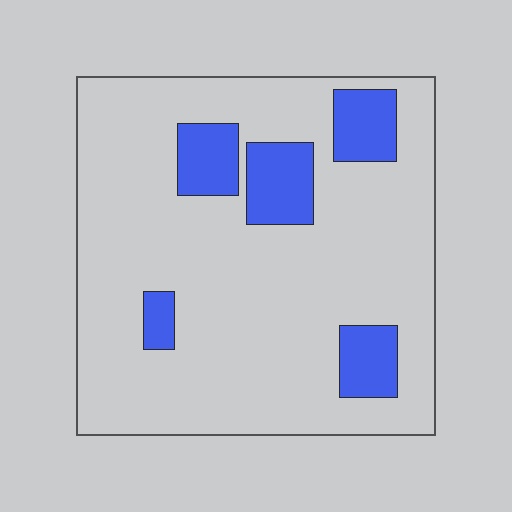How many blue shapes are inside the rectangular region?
5.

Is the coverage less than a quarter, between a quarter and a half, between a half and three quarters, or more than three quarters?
Less than a quarter.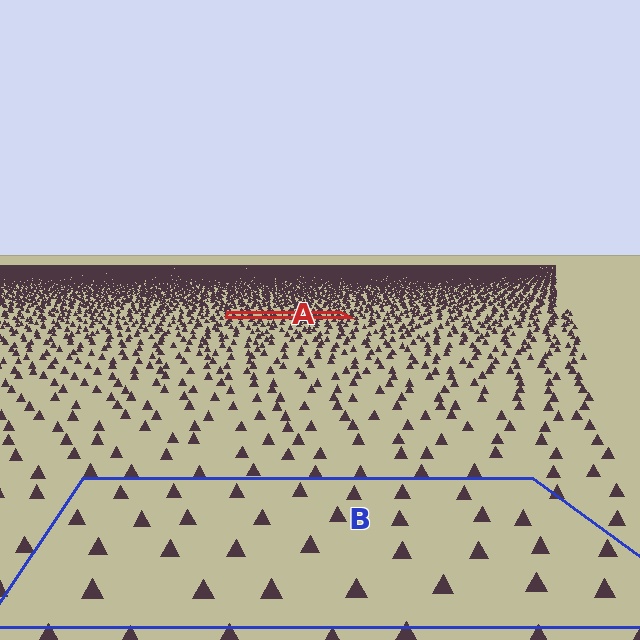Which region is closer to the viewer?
Region B is closer. The texture elements there are larger and more spread out.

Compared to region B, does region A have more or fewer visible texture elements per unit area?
Region A has more texture elements per unit area — they are packed more densely because it is farther away.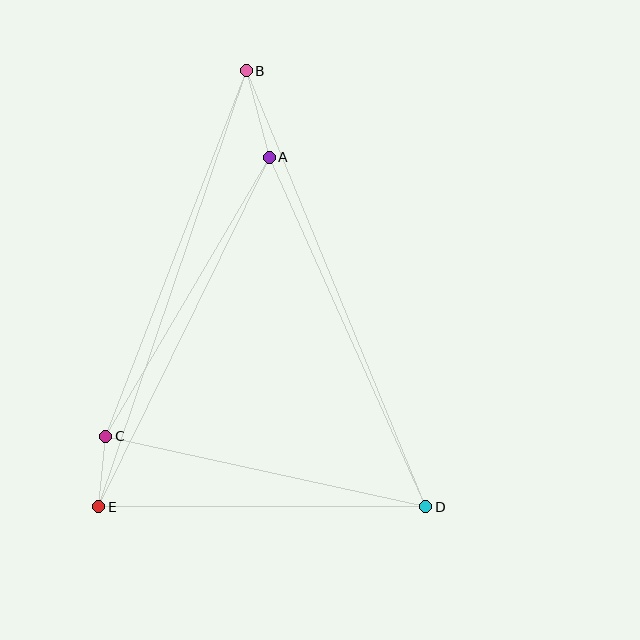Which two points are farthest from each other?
Points B and D are farthest from each other.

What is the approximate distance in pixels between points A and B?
The distance between A and B is approximately 89 pixels.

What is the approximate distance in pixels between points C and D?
The distance between C and D is approximately 327 pixels.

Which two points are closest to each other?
Points C and E are closest to each other.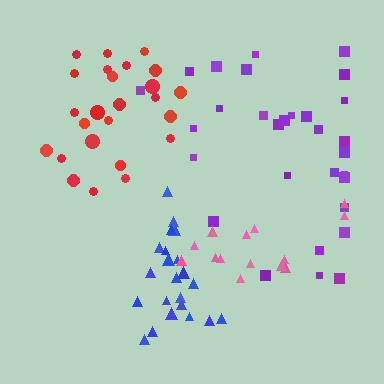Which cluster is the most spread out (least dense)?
Purple.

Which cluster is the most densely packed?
Blue.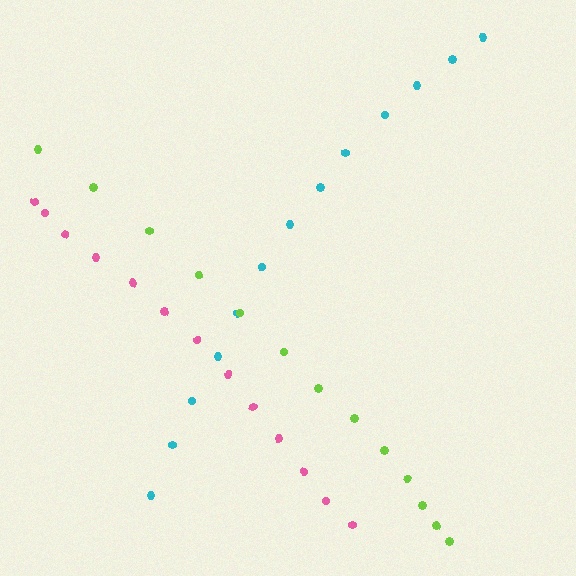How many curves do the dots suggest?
There are 3 distinct paths.